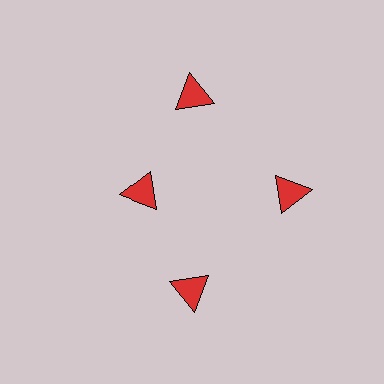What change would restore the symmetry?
The symmetry would be restored by moving it outward, back onto the ring so that all 4 triangles sit at equal angles and equal distance from the center.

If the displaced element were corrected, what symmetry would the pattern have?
It would have 4-fold rotational symmetry — the pattern would map onto itself every 90 degrees.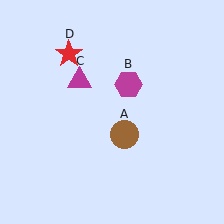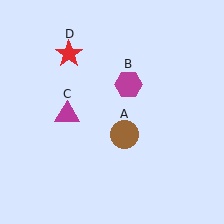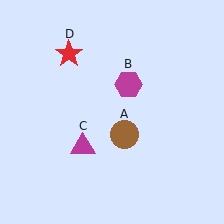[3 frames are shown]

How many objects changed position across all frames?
1 object changed position: magenta triangle (object C).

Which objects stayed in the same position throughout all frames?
Brown circle (object A) and magenta hexagon (object B) and red star (object D) remained stationary.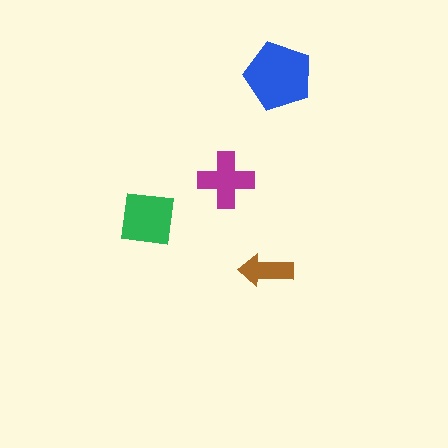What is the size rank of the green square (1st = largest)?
2nd.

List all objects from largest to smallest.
The blue pentagon, the green square, the magenta cross, the brown arrow.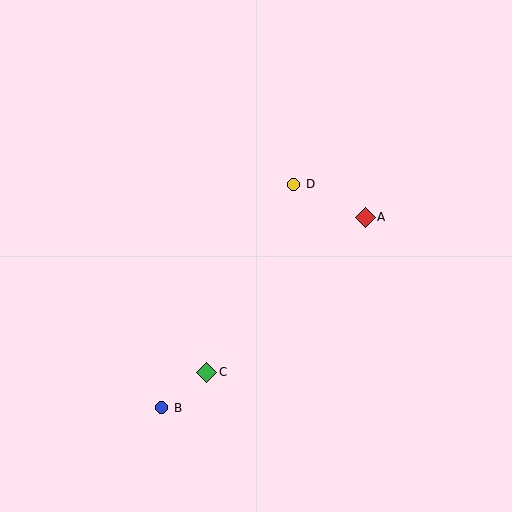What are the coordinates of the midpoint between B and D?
The midpoint between B and D is at (228, 296).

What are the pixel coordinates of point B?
Point B is at (162, 408).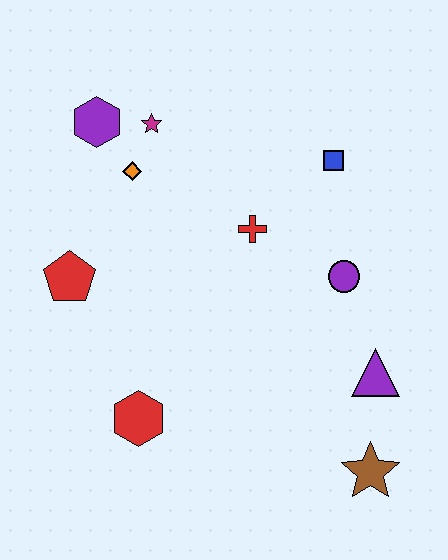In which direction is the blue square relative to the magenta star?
The blue square is to the right of the magenta star.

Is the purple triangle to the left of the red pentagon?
No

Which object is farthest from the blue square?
The red hexagon is farthest from the blue square.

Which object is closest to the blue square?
The red cross is closest to the blue square.